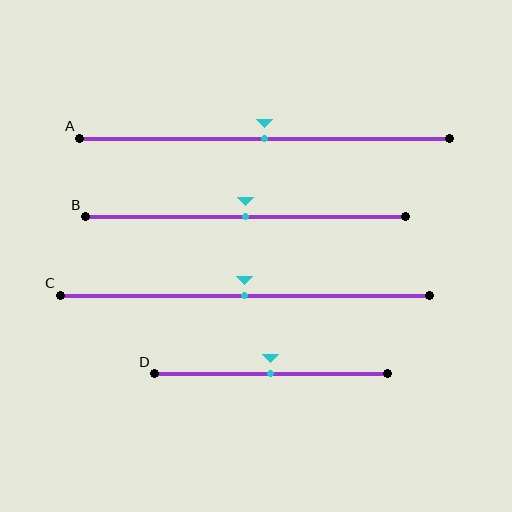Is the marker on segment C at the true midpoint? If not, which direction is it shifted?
Yes, the marker on segment C is at the true midpoint.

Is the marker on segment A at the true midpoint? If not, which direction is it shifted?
Yes, the marker on segment A is at the true midpoint.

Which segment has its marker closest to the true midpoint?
Segment A has its marker closest to the true midpoint.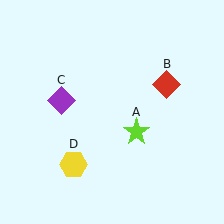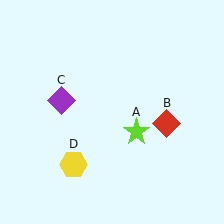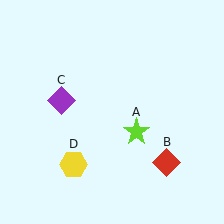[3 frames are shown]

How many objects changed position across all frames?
1 object changed position: red diamond (object B).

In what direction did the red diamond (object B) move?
The red diamond (object B) moved down.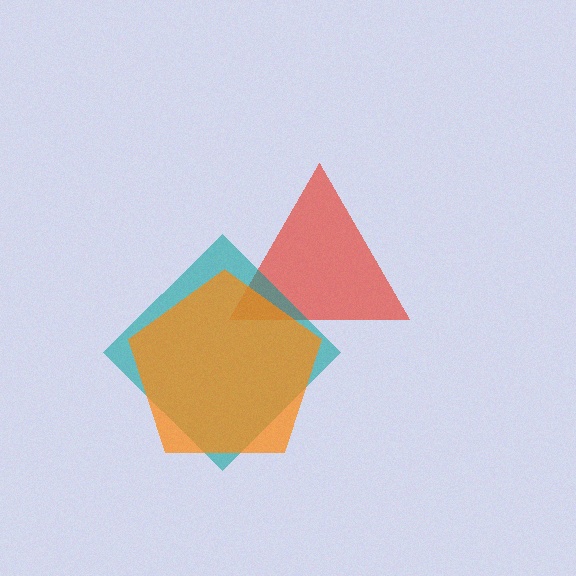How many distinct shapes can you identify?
There are 3 distinct shapes: a red triangle, a teal diamond, an orange pentagon.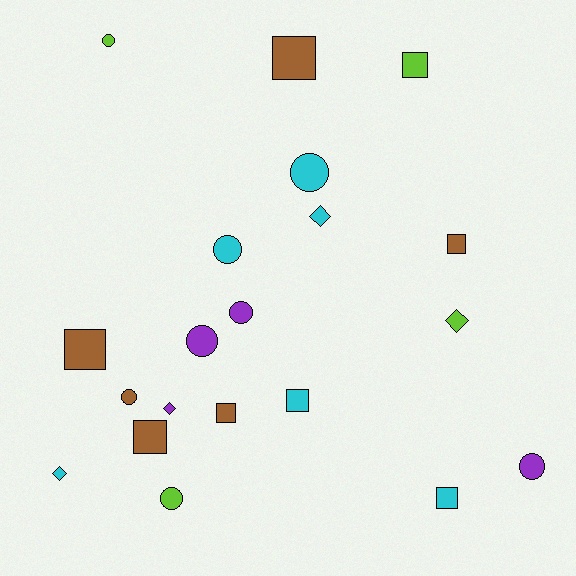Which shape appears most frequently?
Circle, with 8 objects.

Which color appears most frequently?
Brown, with 6 objects.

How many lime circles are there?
There are 2 lime circles.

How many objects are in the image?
There are 20 objects.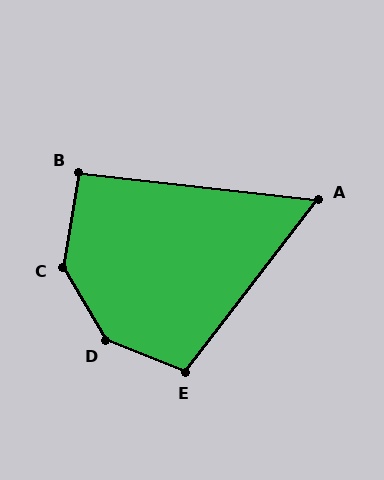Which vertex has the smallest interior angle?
A, at approximately 59 degrees.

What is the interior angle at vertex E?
Approximately 106 degrees (obtuse).